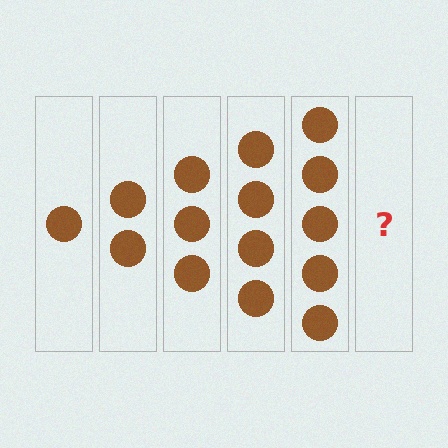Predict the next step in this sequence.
The next step is 6 circles.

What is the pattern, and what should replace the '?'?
The pattern is that each step adds one more circle. The '?' should be 6 circles.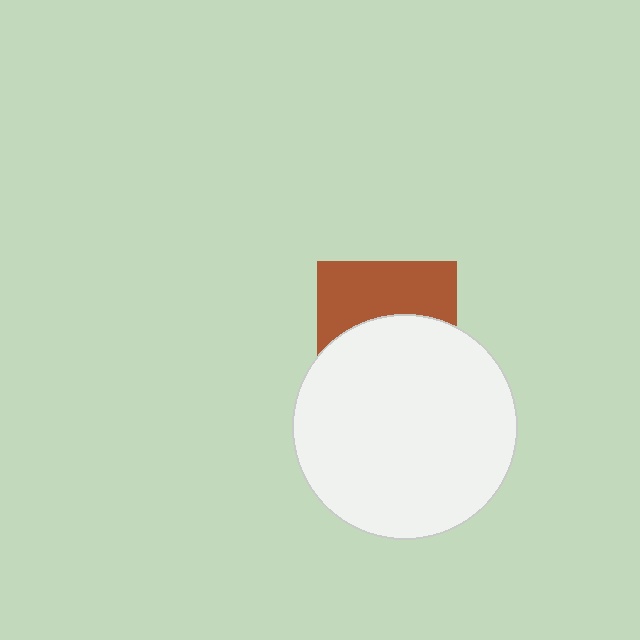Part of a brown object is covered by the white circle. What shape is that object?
It is a square.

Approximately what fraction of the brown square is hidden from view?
Roughly 55% of the brown square is hidden behind the white circle.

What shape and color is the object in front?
The object in front is a white circle.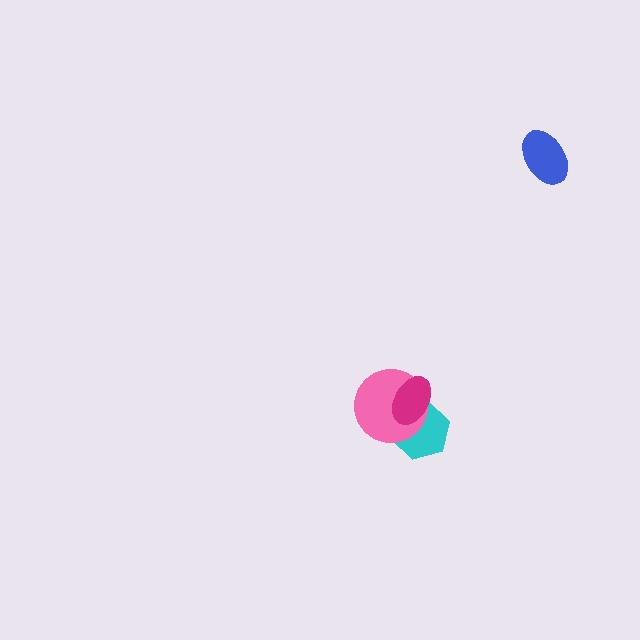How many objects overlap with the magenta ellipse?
2 objects overlap with the magenta ellipse.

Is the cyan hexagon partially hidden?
Yes, it is partially covered by another shape.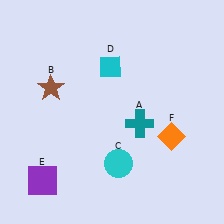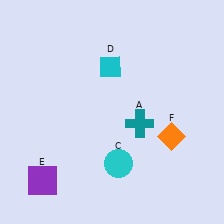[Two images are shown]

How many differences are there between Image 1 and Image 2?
There is 1 difference between the two images.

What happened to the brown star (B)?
The brown star (B) was removed in Image 2. It was in the top-left area of Image 1.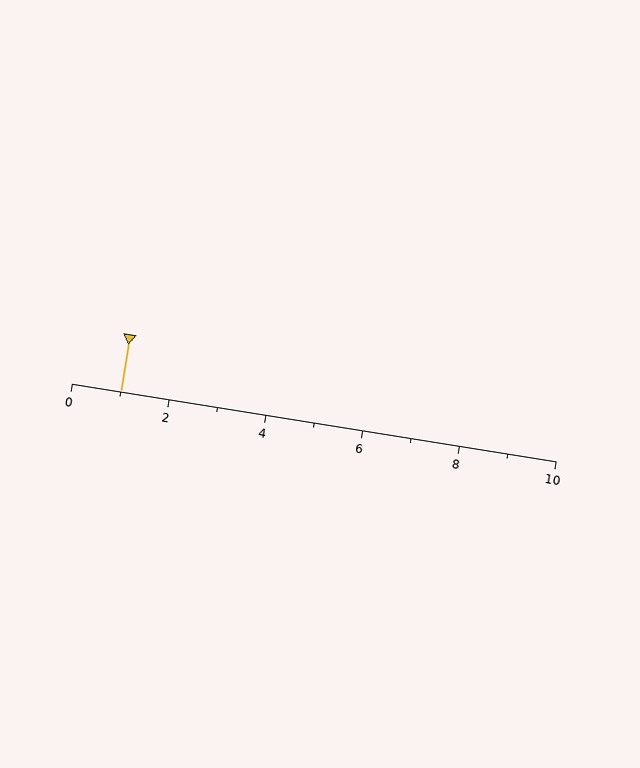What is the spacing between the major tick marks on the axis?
The major ticks are spaced 2 apart.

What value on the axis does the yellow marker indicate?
The marker indicates approximately 1.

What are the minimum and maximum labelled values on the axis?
The axis runs from 0 to 10.